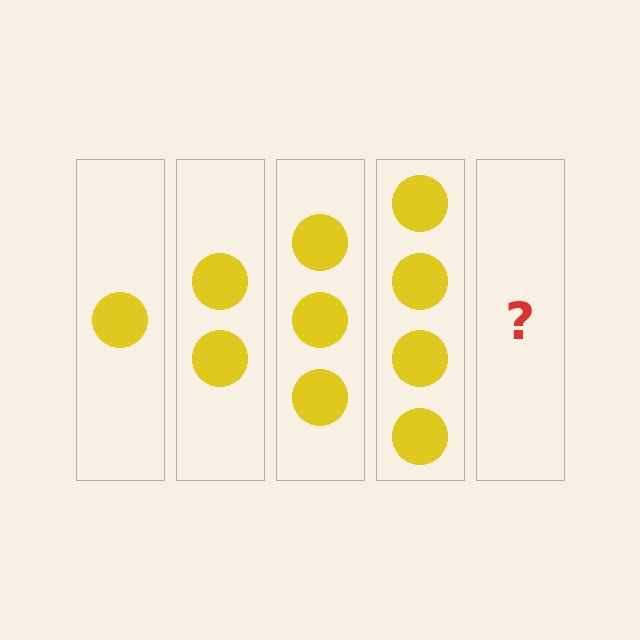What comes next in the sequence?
The next element should be 5 circles.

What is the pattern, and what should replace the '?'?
The pattern is that each step adds one more circle. The '?' should be 5 circles.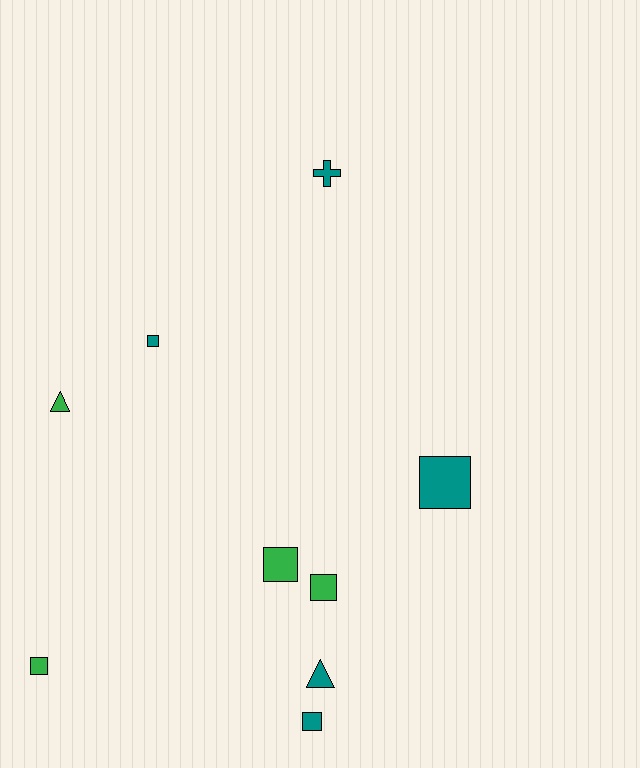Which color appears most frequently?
Teal, with 5 objects.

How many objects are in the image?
There are 9 objects.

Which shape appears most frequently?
Square, with 6 objects.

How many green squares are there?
There are 3 green squares.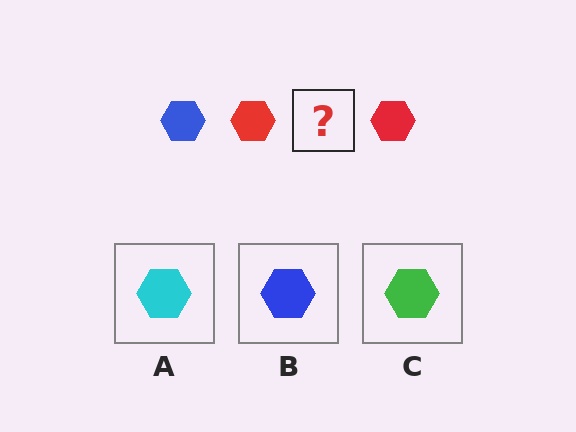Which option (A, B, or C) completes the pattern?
B.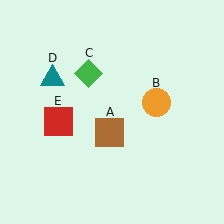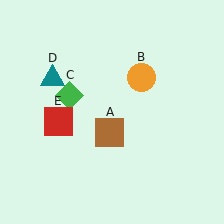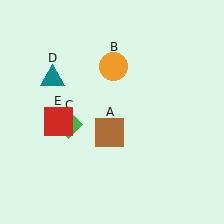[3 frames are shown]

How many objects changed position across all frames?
2 objects changed position: orange circle (object B), green diamond (object C).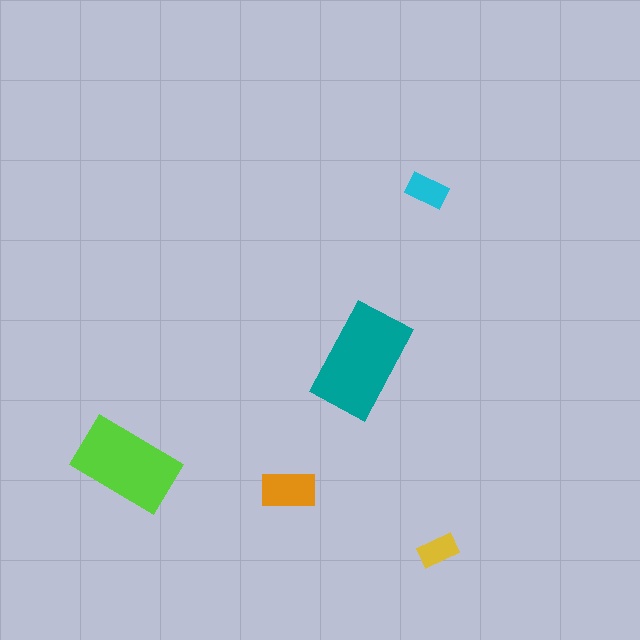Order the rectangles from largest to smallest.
the teal one, the lime one, the orange one, the cyan one, the yellow one.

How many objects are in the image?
There are 5 objects in the image.